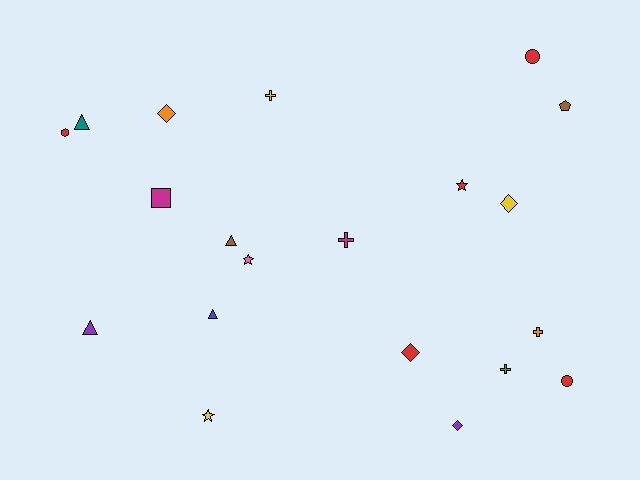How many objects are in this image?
There are 20 objects.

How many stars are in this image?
There are 3 stars.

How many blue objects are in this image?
There is 1 blue object.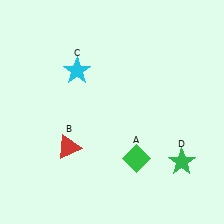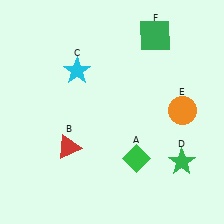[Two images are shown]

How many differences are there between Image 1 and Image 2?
There are 2 differences between the two images.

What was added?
An orange circle (E), a green square (F) were added in Image 2.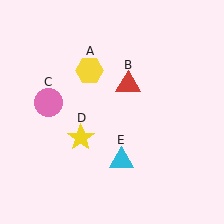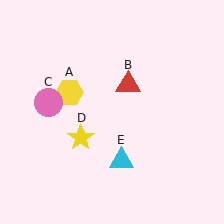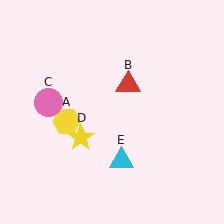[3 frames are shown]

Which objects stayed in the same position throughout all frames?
Red triangle (object B) and pink circle (object C) and yellow star (object D) and cyan triangle (object E) remained stationary.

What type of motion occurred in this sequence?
The yellow hexagon (object A) rotated counterclockwise around the center of the scene.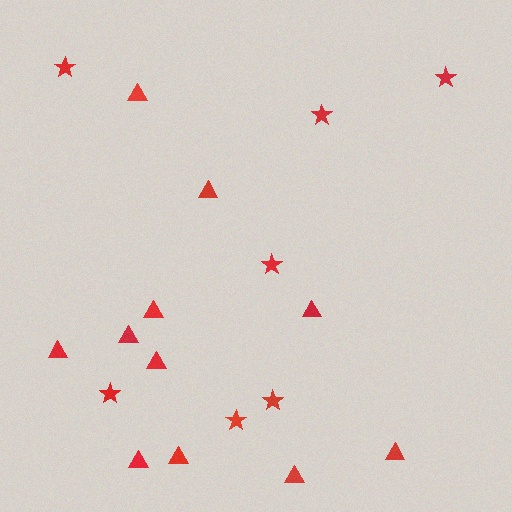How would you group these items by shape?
There are 2 groups: one group of triangles (11) and one group of stars (7).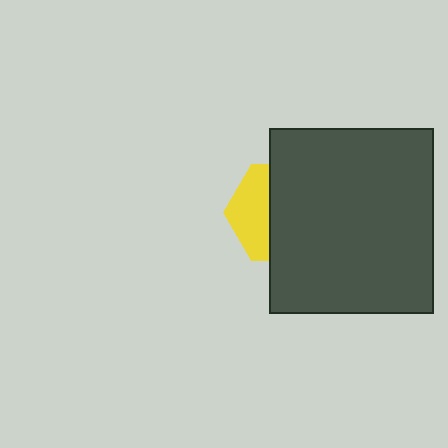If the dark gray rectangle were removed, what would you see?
You would see the complete yellow hexagon.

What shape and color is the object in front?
The object in front is a dark gray rectangle.